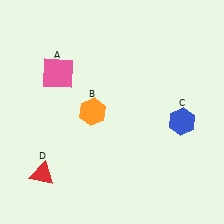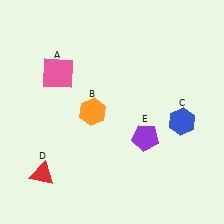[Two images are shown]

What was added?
A purple pentagon (E) was added in Image 2.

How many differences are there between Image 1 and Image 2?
There is 1 difference between the two images.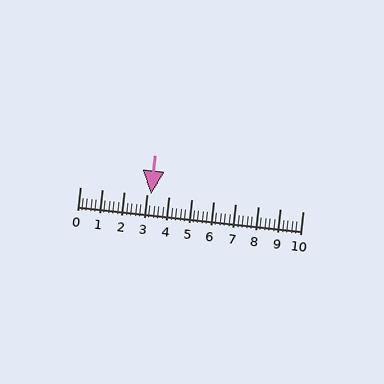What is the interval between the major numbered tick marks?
The major tick marks are spaced 1 units apart.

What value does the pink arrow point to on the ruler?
The pink arrow points to approximately 3.2.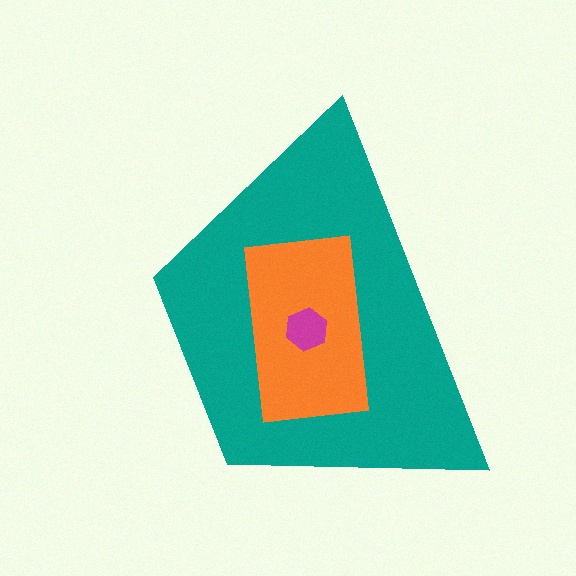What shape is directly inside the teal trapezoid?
The orange rectangle.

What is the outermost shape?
The teal trapezoid.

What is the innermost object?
The magenta hexagon.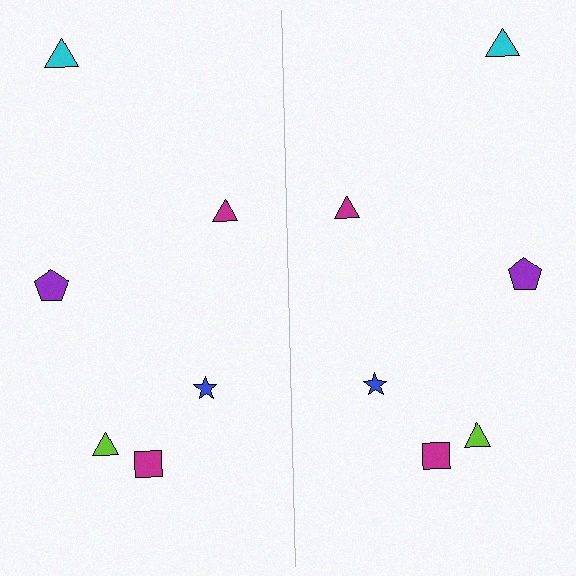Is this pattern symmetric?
Yes, this pattern has bilateral (reflection) symmetry.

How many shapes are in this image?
There are 12 shapes in this image.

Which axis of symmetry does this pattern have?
The pattern has a vertical axis of symmetry running through the center of the image.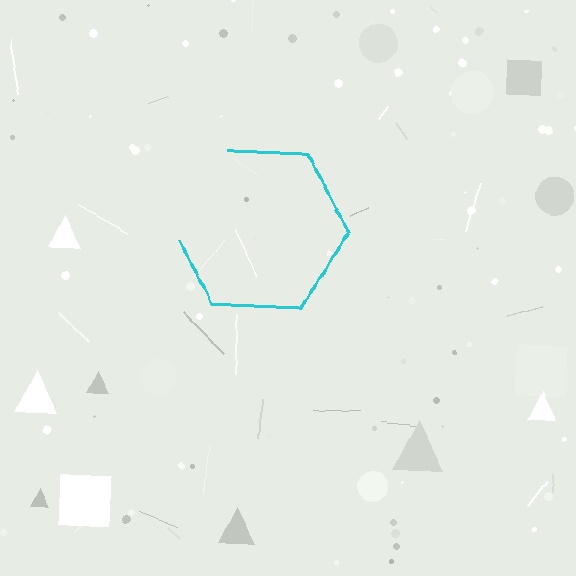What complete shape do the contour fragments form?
The contour fragments form a hexagon.